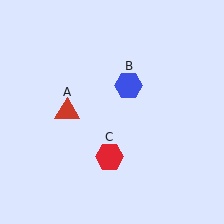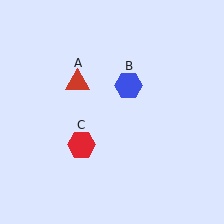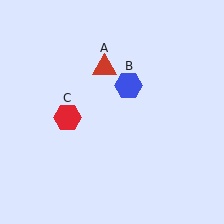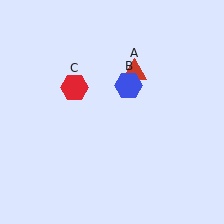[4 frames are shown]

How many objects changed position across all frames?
2 objects changed position: red triangle (object A), red hexagon (object C).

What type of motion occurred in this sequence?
The red triangle (object A), red hexagon (object C) rotated clockwise around the center of the scene.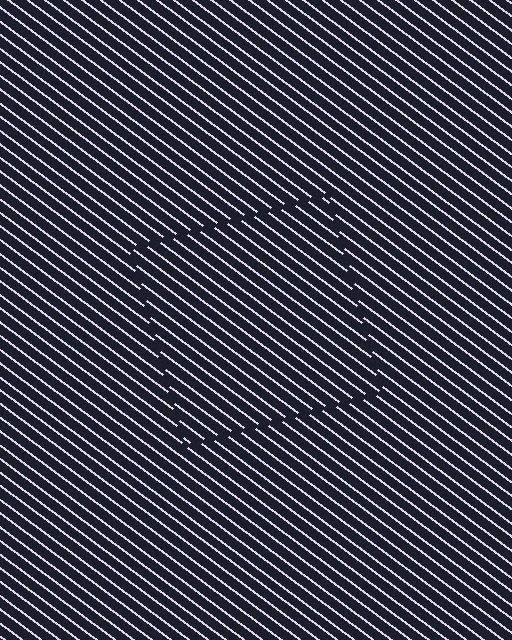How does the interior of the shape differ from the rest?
The interior of the shape contains the same grating, shifted by half a period — the contour is defined by the phase discontinuity where line-ends from the inner and outer gratings abut.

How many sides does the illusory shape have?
4 sides — the line-ends trace a square.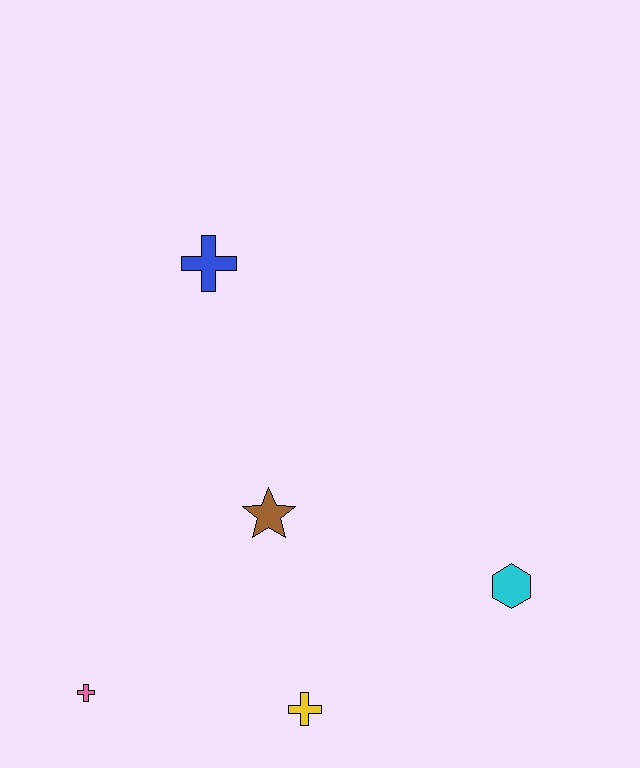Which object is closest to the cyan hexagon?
The yellow cross is closest to the cyan hexagon.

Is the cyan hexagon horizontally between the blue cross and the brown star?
No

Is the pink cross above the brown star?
No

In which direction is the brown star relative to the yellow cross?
The brown star is above the yellow cross.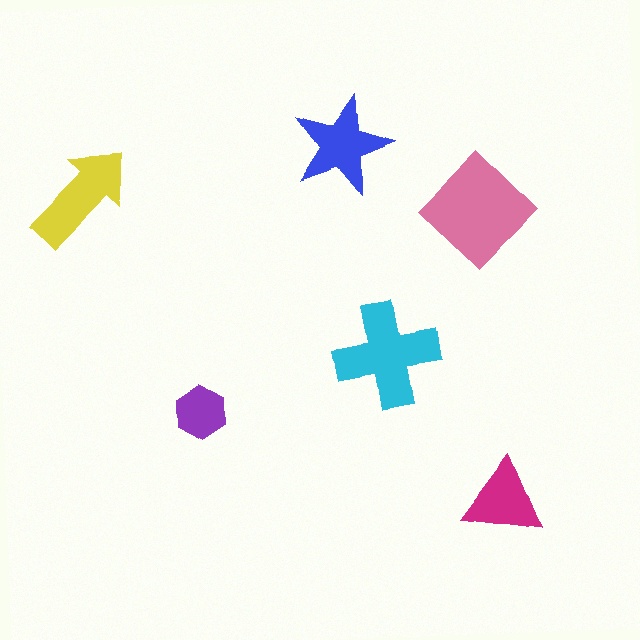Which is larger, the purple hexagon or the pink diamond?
The pink diamond.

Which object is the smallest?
The purple hexagon.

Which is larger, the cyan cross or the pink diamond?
The pink diamond.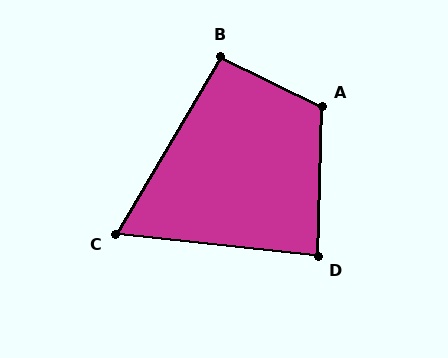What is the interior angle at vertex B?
Approximately 95 degrees (approximately right).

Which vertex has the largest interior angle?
A, at approximately 115 degrees.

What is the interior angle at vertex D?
Approximately 85 degrees (approximately right).